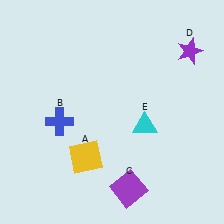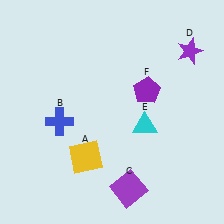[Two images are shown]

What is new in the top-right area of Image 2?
A purple pentagon (F) was added in the top-right area of Image 2.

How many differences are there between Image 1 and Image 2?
There is 1 difference between the two images.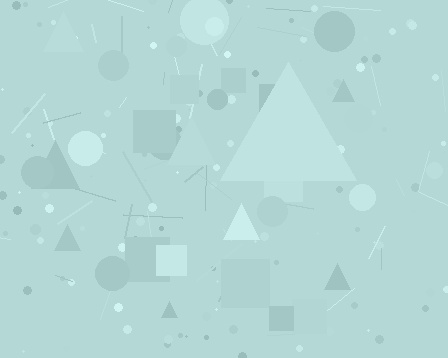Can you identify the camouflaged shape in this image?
The camouflaged shape is a triangle.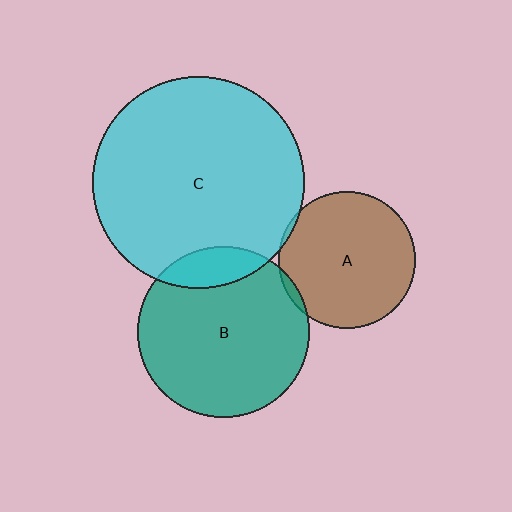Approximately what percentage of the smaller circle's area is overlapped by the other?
Approximately 15%.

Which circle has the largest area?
Circle C (cyan).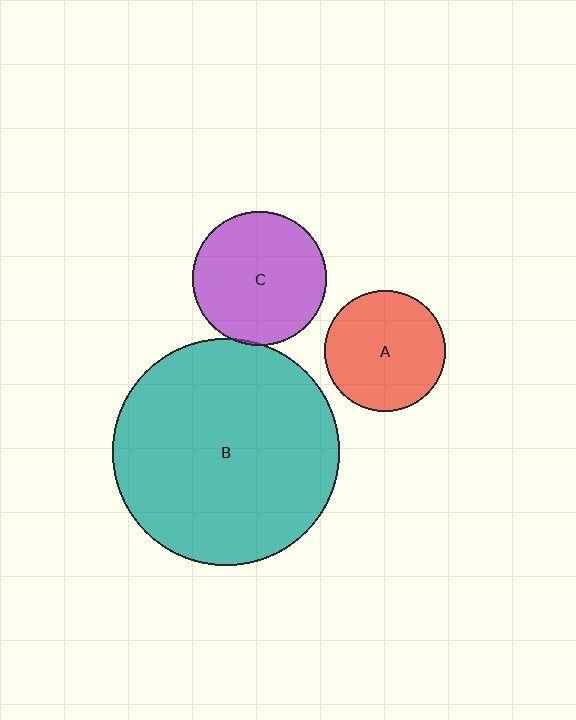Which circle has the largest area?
Circle B (teal).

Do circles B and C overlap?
Yes.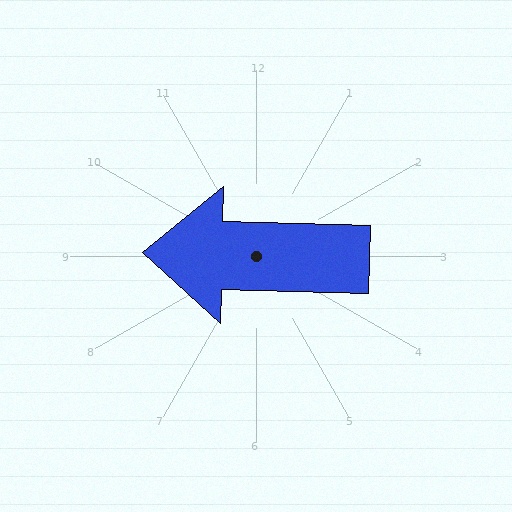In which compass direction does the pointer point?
West.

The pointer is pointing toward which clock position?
Roughly 9 o'clock.